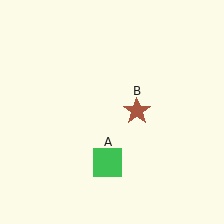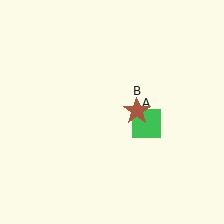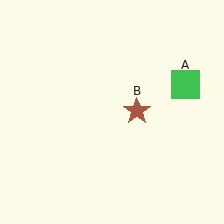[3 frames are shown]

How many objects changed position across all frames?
1 object changed position: green square (object A).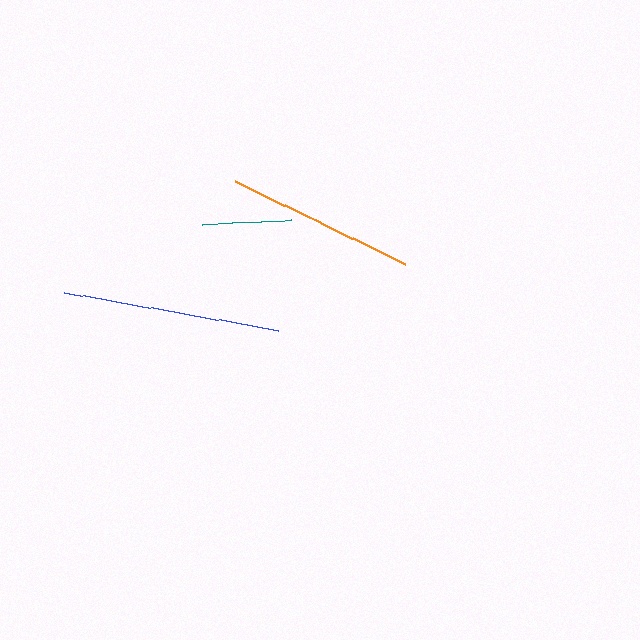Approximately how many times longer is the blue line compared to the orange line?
The blue line is approximately 1.2 times the length of the orange line.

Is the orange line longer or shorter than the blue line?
The blue line is longer than the orange line.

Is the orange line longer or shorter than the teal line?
The orange line is longer than the teal line.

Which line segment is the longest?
The blue line is the longest at approximately 217 pixels.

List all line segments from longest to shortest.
From longest to shortest: blue, orange, teal.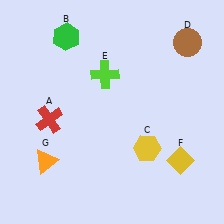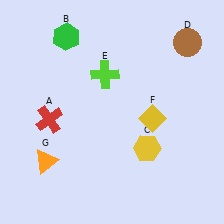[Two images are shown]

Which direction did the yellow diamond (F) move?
The yellow diamond (F) moved up.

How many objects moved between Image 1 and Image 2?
1 object moved between the two images.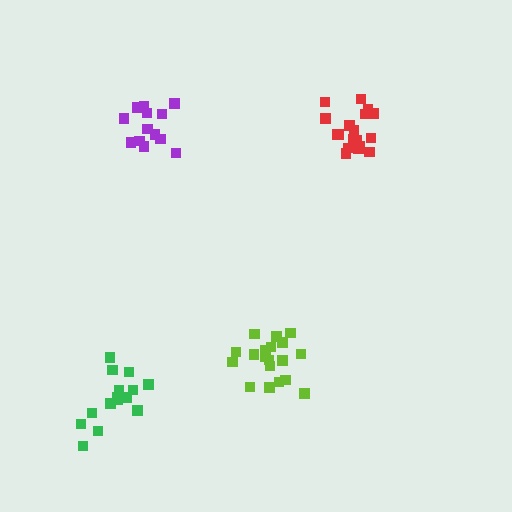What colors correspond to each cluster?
The clusters are colored: red, lime, purple, green.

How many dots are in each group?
Group 1: 18 dots, Group 2: 19 dots, Group 3: 13 dots, Group 4: 15 dots (65 total).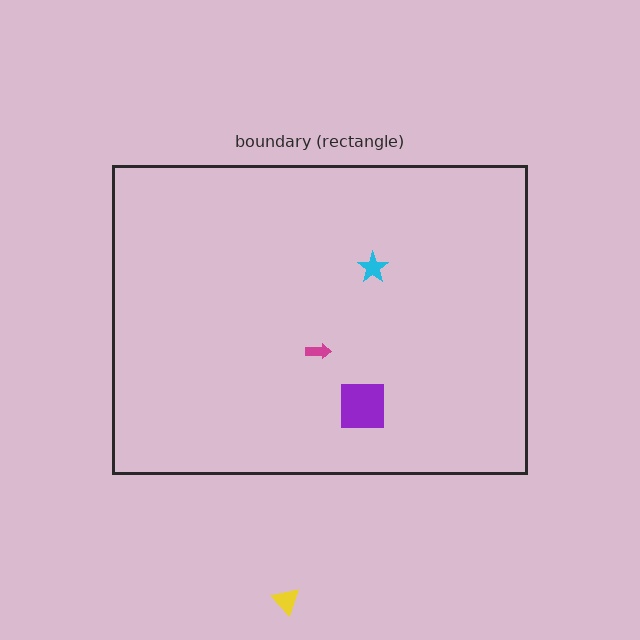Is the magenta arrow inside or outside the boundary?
Inside.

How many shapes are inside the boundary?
3 inside, 1 outside.